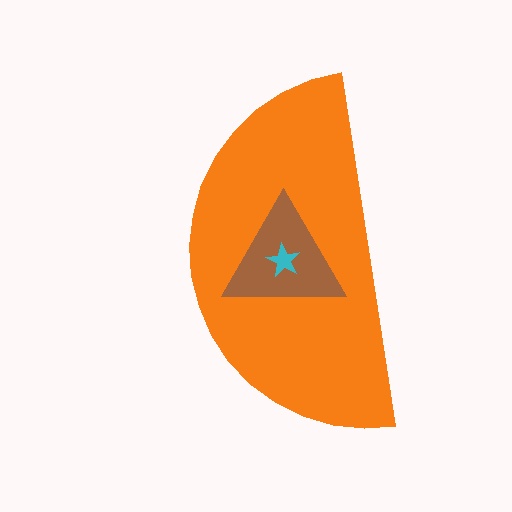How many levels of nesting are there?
3.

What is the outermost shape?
The orange semicircle.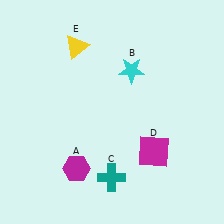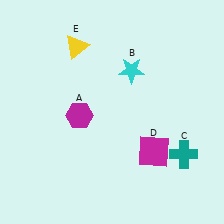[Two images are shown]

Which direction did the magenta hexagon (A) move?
The magenta hexagon (A) moved up.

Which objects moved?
The objects that moved are: the magenta hexagon (A), the teal cross (C).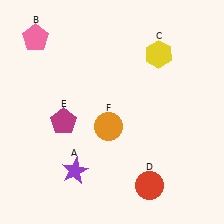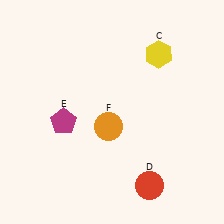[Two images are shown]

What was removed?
The purple star (A), the pink pentagon (B) were removed in Image 2.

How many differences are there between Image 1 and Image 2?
There are 2 differences between the two images.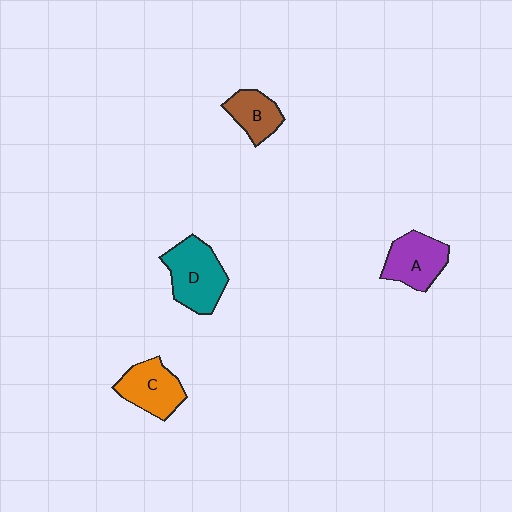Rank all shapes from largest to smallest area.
From largest to smallest: D (teal), A (purple), C (orange), B (brown).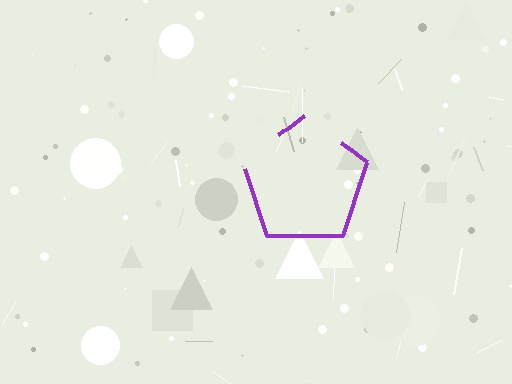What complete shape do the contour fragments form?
The contour fragments form a pentagon.